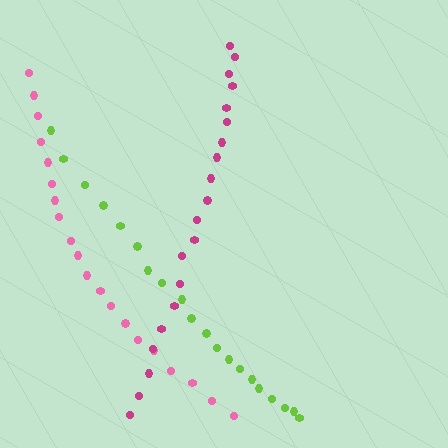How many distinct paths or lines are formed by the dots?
There are 3 distinct paths.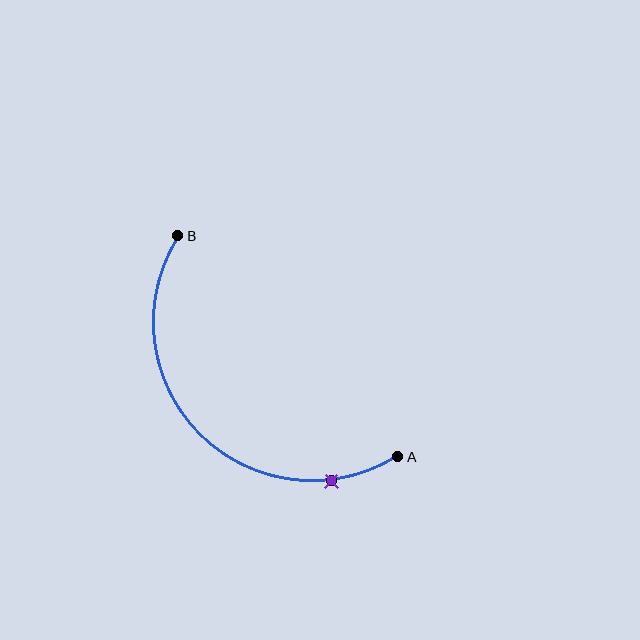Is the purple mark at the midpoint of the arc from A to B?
No. The purple mark lies on the arc but is closer to endpoint A. The arc midpoint would be at the point on the curve equidistant along the arc from both A and B.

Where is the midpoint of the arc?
The arc midpoint is the point on the curve farthest from the straight line joining A and B. It sits below and to the left of that line.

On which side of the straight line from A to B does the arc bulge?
The arc bulges below and to the left of the straight line connecting A and B.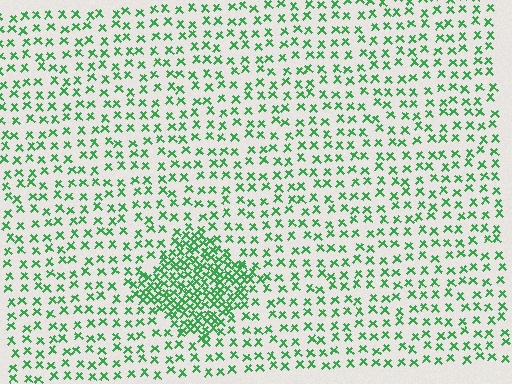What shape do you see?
I see a diamond.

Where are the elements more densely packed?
The elements are more densely packed inside the diamond boundary.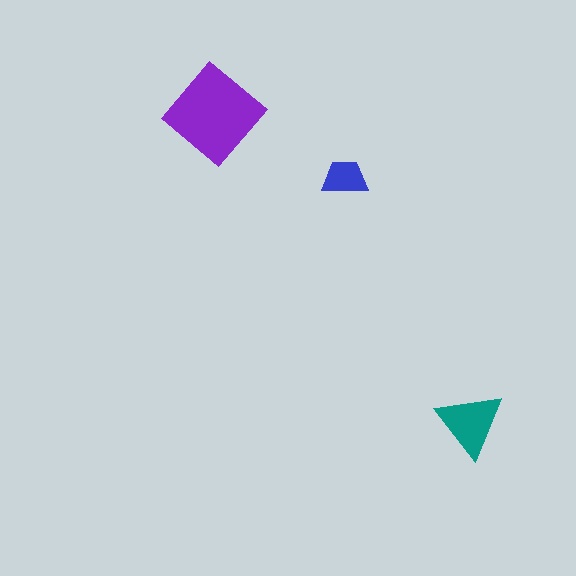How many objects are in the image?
There are 3 objects in the image.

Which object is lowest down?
The teal triangle is bottommost.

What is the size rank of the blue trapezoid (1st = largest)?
3rd.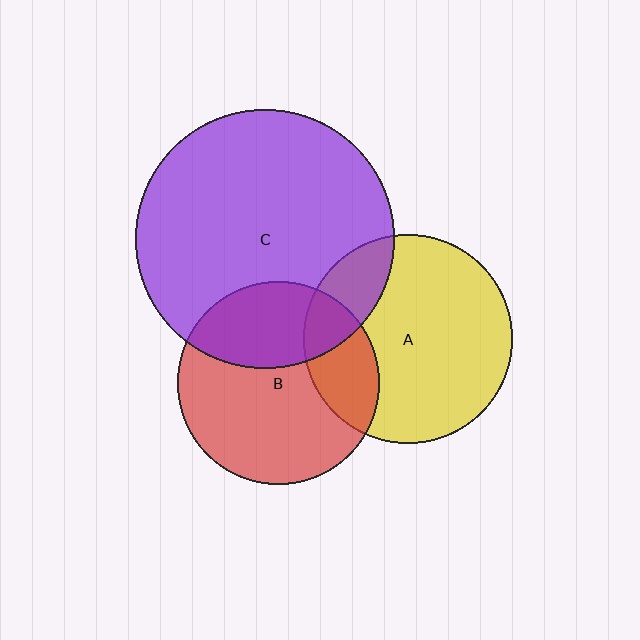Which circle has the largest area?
Circle C (purple).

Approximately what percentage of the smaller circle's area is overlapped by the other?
Approximately 25%.